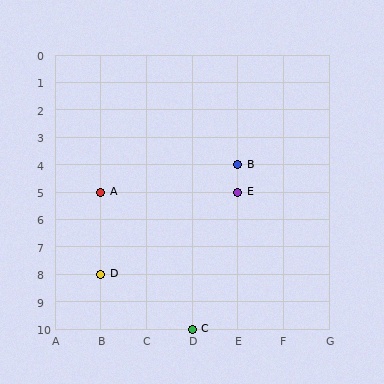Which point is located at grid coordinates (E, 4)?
Point B is at (E, 4).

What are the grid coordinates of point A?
Point A is at grid coordinates (B, 5).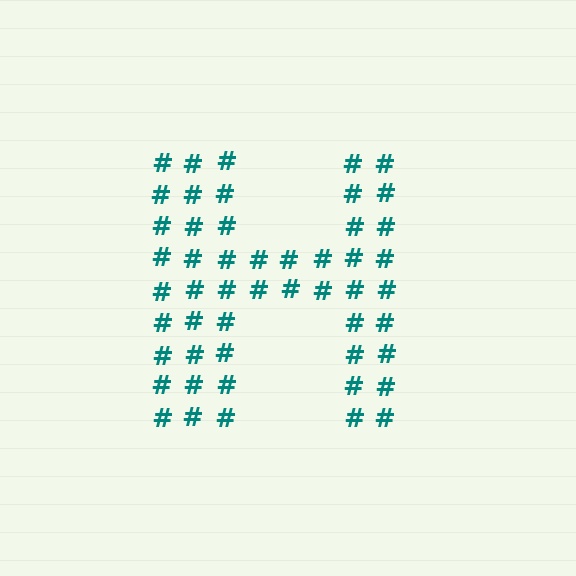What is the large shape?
The large shape is the letter H.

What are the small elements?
The small elements are hash symbols.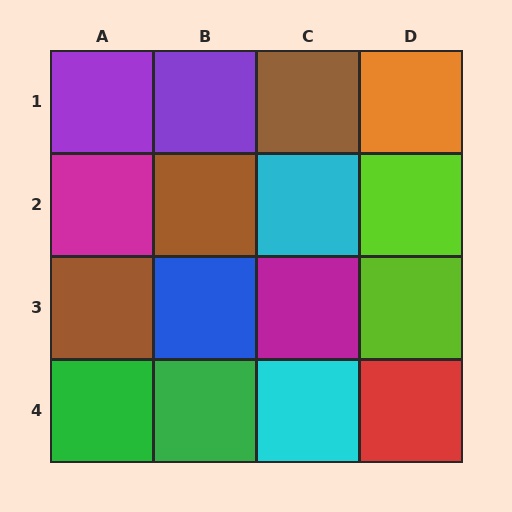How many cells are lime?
2 cells are lime.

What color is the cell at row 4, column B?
Green.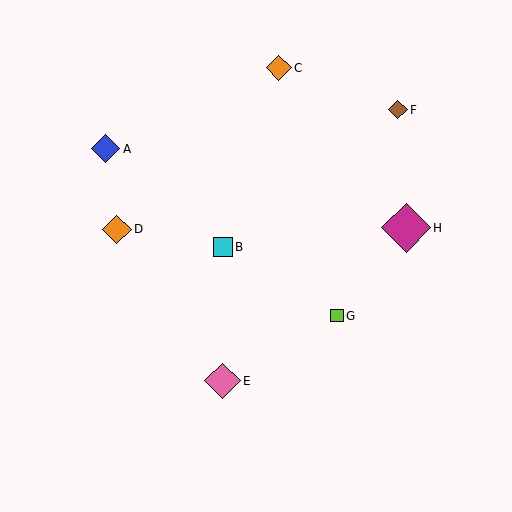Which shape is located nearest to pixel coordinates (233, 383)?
The pink diamond (labeled E) at (223, 381) is nearest to that location.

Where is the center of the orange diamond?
The center of the orange diamond is at (117, 229).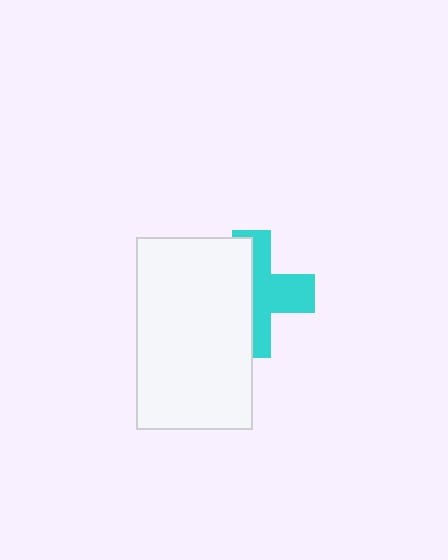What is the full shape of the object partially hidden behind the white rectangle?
The partially hidden object is a cyan cross.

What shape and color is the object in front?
The object in front is a white rectangle.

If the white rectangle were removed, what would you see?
You would see the complete cyan cross.